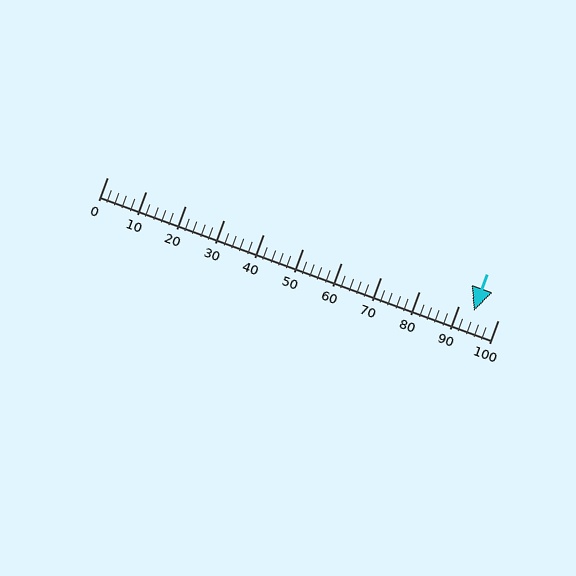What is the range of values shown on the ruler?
The ruler shows values from 0 to 100.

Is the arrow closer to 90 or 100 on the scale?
The arrow is closer to 90.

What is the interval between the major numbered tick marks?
The major tick marks are spaced 10 units apart.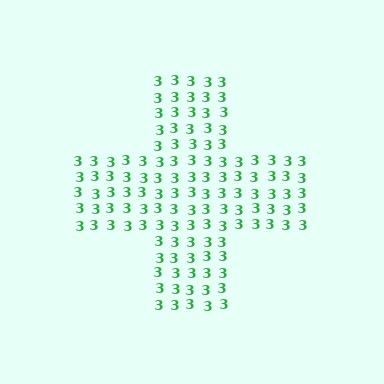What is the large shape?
The large shape is a cross.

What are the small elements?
The small elements are digit 3's.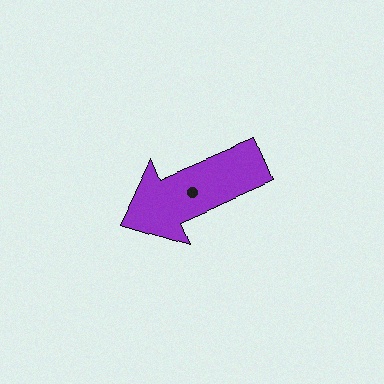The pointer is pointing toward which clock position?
Roughly 8 o'clock.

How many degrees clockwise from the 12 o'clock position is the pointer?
Approximately 247 degrees.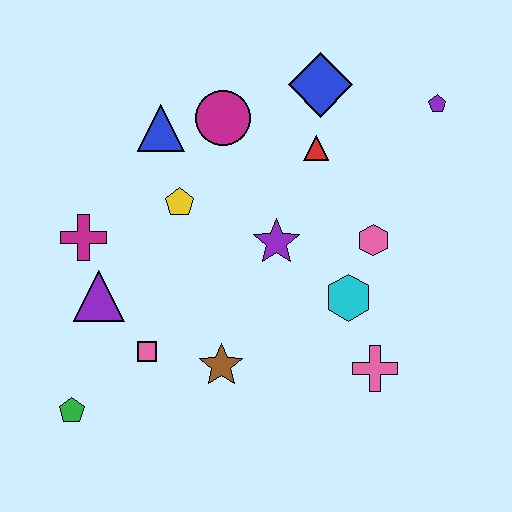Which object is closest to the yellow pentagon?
The blue triangle is closest to the yellow pentagon.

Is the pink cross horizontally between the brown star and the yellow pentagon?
No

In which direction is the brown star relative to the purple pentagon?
The brown star is below the purple pentagon.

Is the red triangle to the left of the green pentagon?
No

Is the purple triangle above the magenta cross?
No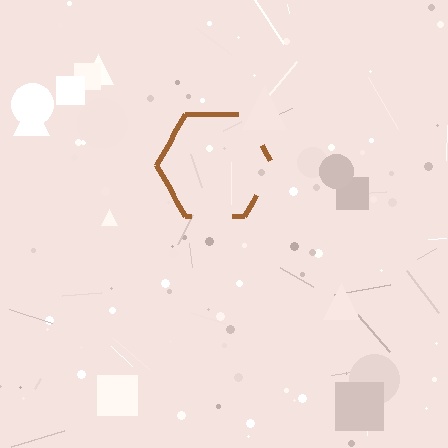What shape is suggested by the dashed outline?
The dashed outline suggests a hexagon.